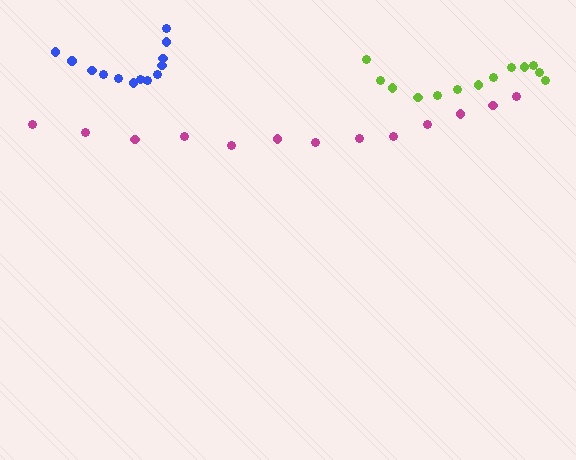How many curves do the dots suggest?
There are 3 distinct paths.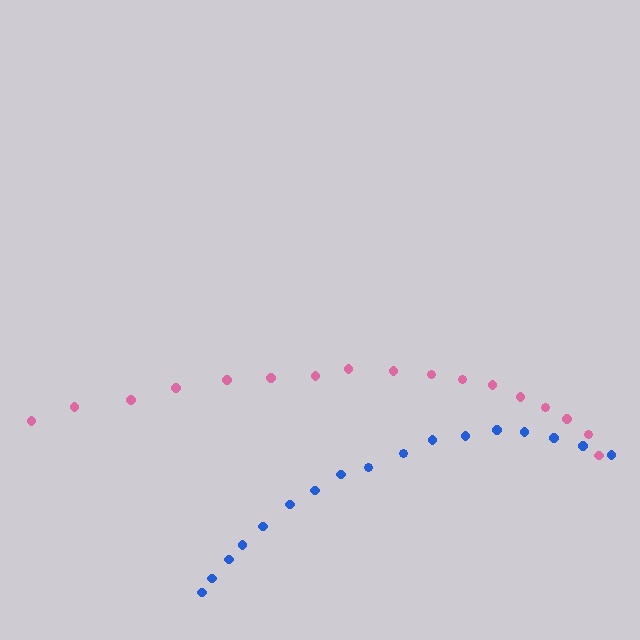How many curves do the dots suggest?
There are 2 distinct paths.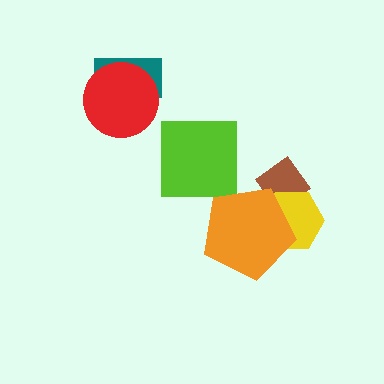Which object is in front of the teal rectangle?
The red circle is in front of the teal rectangle.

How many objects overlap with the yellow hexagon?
2 objects overlap with the yellow hexagon.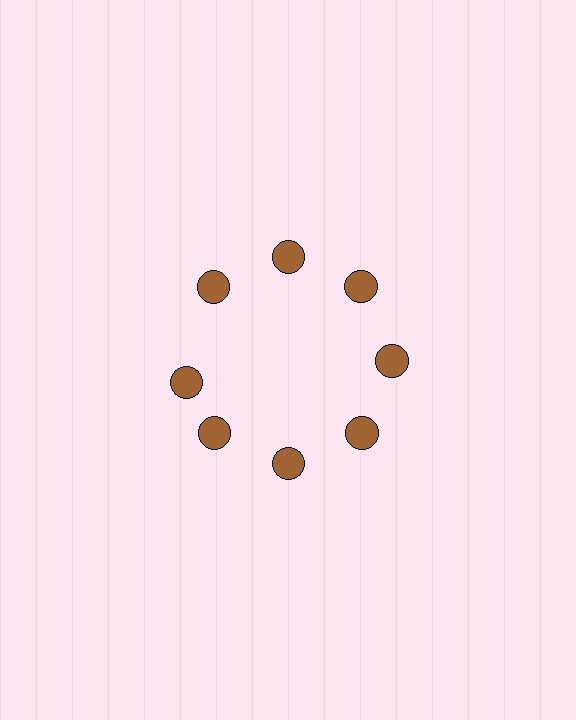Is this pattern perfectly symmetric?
No. The 8 brown circles are arranged in a ring, but one element near the 9 o'clock position is rotated out of alignment along the ring, breaking the 8-fold rotational symmetry.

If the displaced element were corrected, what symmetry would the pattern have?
It would have 8-fold rotational symmetry — the pattern would map onto itself every 45 degrees.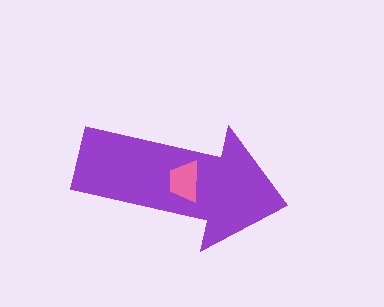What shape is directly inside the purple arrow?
The pink trapezoid.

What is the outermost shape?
The purple arrow.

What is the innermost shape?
The pink trapezoid.